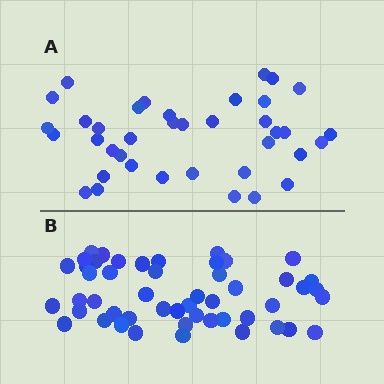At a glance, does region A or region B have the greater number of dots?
Region B (the bottom region) has more dots.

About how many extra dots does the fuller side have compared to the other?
Region B has roughly 12 or so more dots than region A.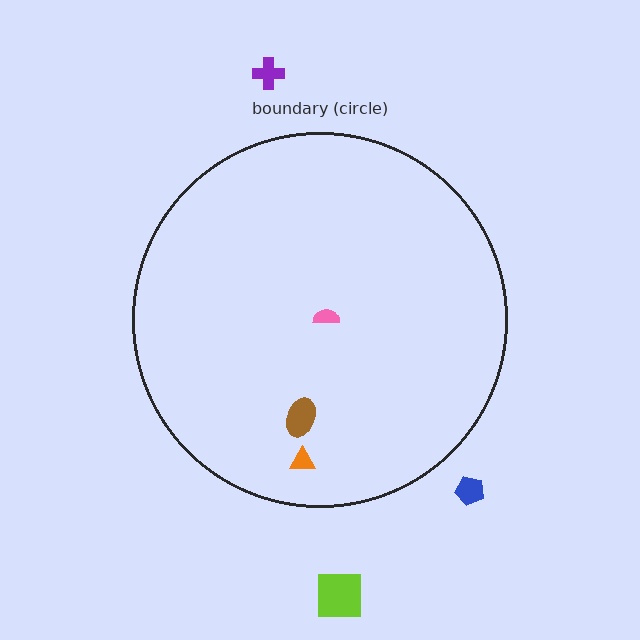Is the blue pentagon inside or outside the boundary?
Outside.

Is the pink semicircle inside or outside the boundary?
Inside.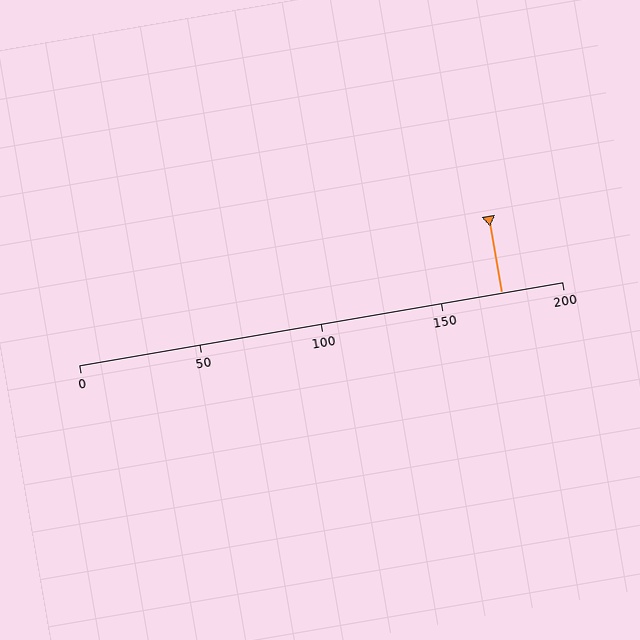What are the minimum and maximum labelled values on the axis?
The axis runs from 0 to 200.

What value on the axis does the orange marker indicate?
The marker indicates approximately 175.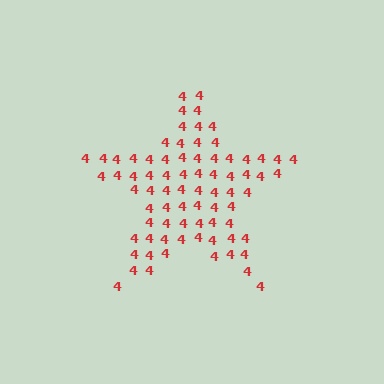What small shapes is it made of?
It is made of small digit 4's.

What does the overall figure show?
The overall figure shows a star.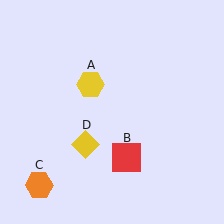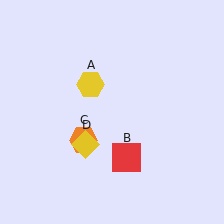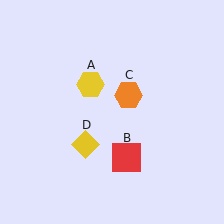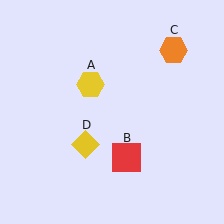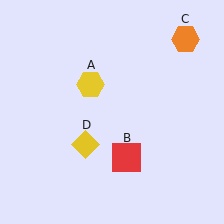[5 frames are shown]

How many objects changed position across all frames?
1 object changed position: orange hexagon (object C).